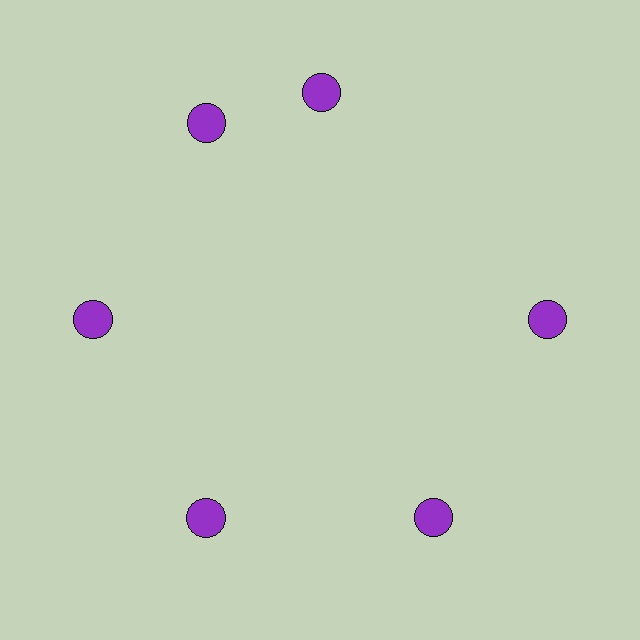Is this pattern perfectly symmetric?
No. The 6 purple circles are arranged in a ring, but one element near the 1 o'clock position is rotated out of alignment along the ring, breaking the 6-fold rotational symmetry.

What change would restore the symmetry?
The symmetry would be restored by rotating it back into even spacing with its neighbors so that all 6 circles sit at equal angles and equal distance from the center.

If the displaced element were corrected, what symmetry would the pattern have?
It would have 6-fold rotational symmetry — the pattern would map onto itself every 60 degrees.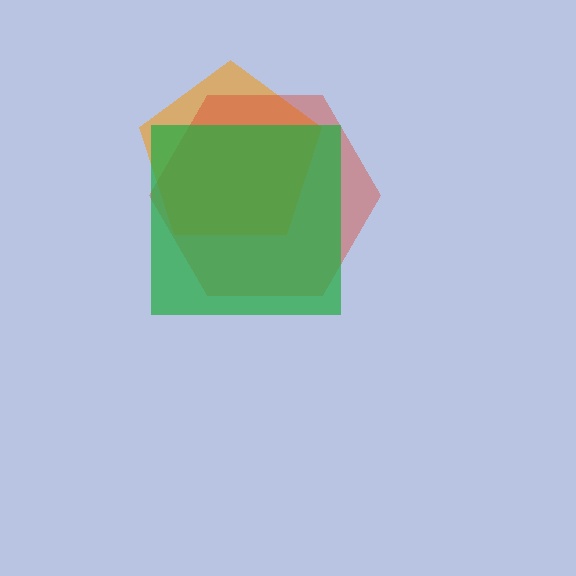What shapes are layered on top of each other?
The layered shapes are: an orange pentagon, a red hexagon, a green square.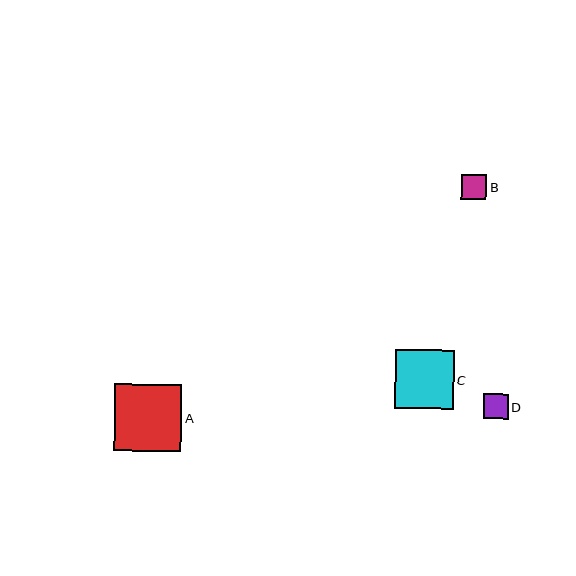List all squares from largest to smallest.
From largest to smallest: A, C, B, D.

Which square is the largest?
Square A is the largest with a size of approximately 67 pixels.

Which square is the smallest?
Square D is the smallest with a size of approximately 25 pixels.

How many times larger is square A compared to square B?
Square A is approximately 2.6 times the size of square B.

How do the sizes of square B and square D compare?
Square B and square D are approximately the same size.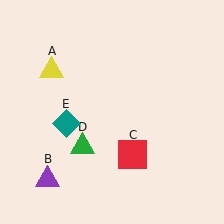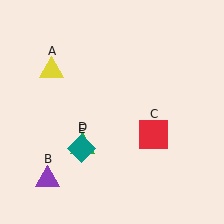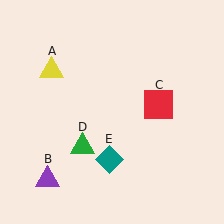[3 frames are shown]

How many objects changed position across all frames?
2 objects changed position: red square (object C), teal diamond (object E).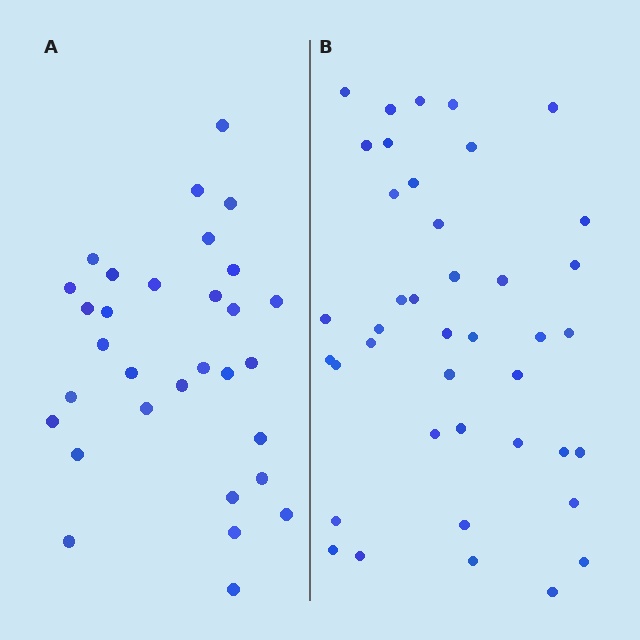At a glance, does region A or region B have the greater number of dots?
Region B (the right region) has more dots.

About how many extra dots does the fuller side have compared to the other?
Region B has roughly 10 or so more dots than region A.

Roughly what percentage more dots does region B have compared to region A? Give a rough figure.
About 30% more.